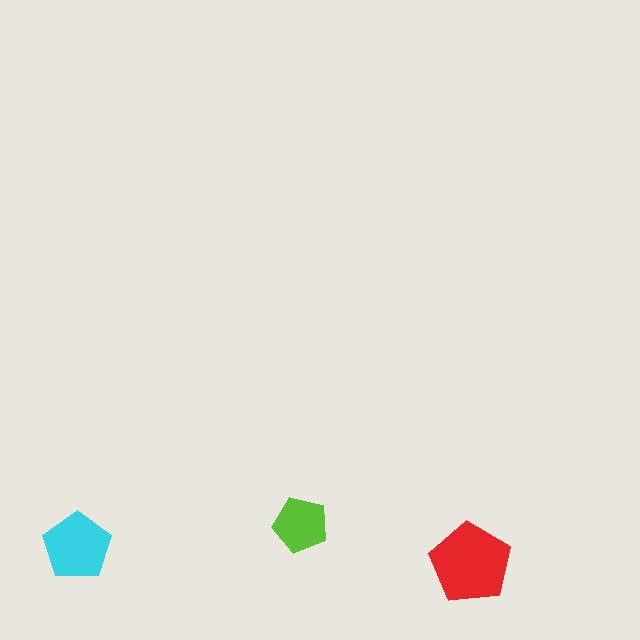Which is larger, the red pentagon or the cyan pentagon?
The red one.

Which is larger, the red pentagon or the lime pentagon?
The red one.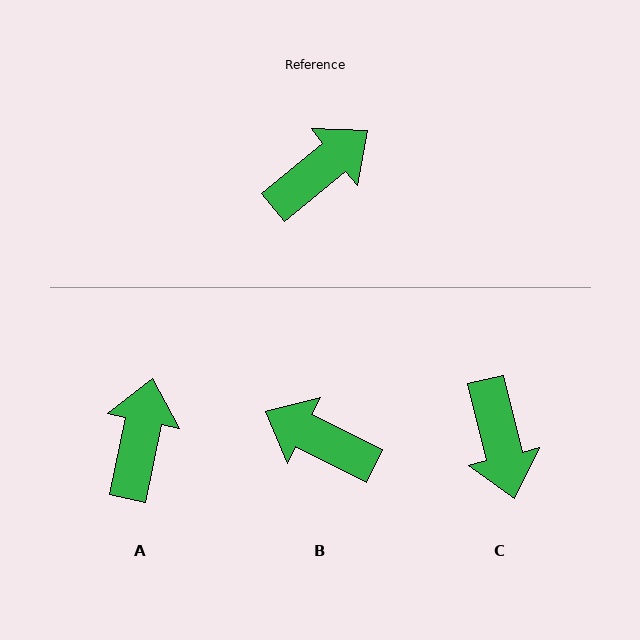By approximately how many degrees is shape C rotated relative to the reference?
Approximately 115 degrees clockwise.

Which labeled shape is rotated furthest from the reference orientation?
C, about 115 degrees away.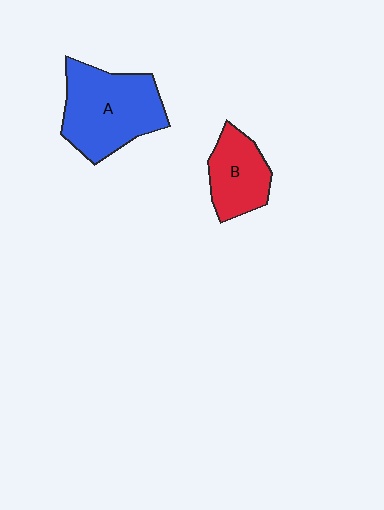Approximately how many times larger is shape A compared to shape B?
Approximately 1.7 times.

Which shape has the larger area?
Shape A (blue).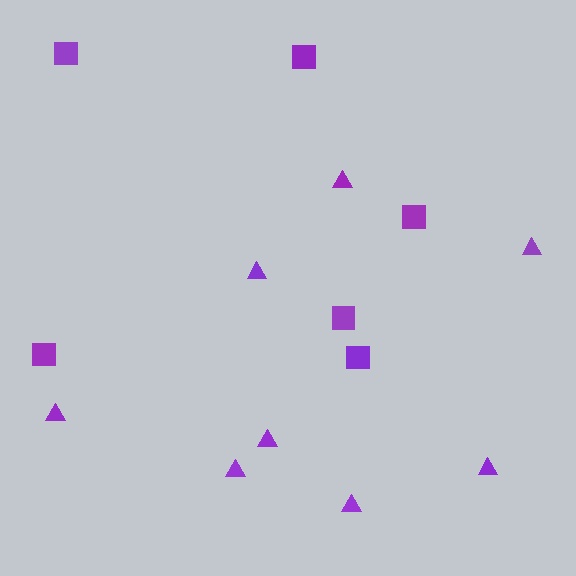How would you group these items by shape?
There are 2 groups: one group of triangles (8) and one group of squares (6).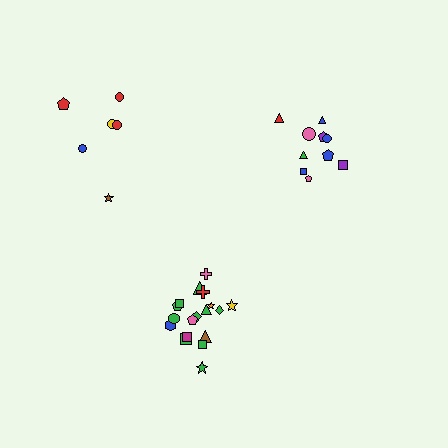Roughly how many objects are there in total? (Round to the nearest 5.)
Roughly 35 objects in total.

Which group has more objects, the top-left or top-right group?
The top-right group.